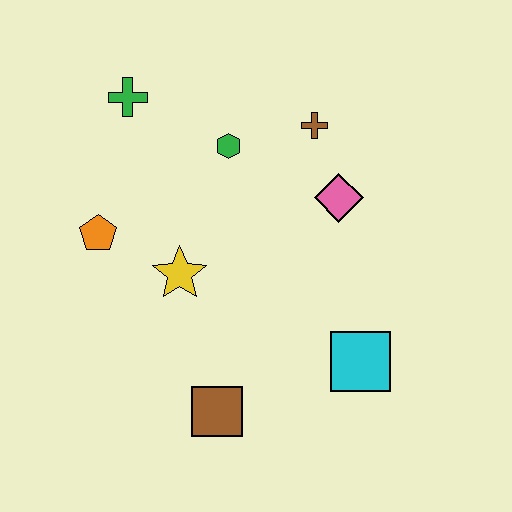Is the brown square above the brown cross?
No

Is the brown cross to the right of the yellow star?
Yes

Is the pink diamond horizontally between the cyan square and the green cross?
Yes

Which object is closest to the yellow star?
The orange pentagon is closest to the yellow star.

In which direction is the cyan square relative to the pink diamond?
The cyan square is below the pink diamond.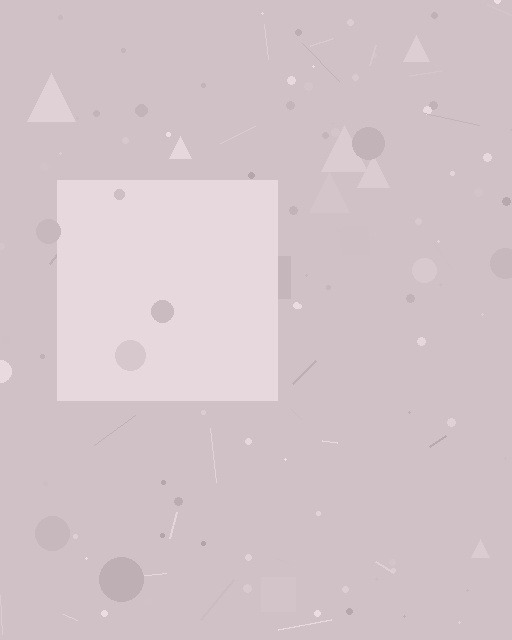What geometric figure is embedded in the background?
A square is embedded in the background.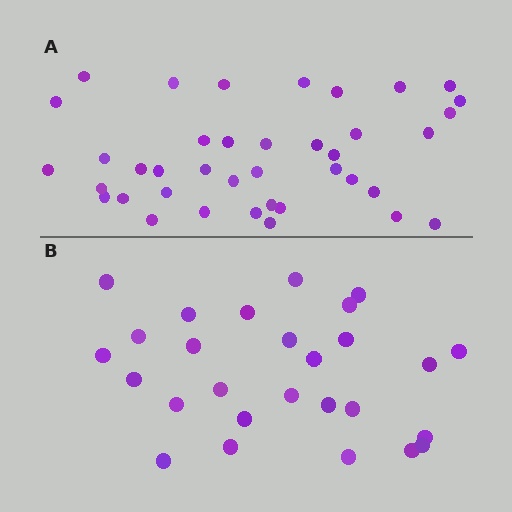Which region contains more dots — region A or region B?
Region A (the top region) has more dots.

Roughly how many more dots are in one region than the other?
Region A has roughly 12 or so more dots than region B.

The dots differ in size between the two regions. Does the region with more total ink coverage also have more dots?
No. Region B has more total ink coverage because its dots are larger, but region A actually contains more individual dots. Total area can be misleading — the number of items is what matters here.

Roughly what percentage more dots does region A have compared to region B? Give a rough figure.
About 45% more.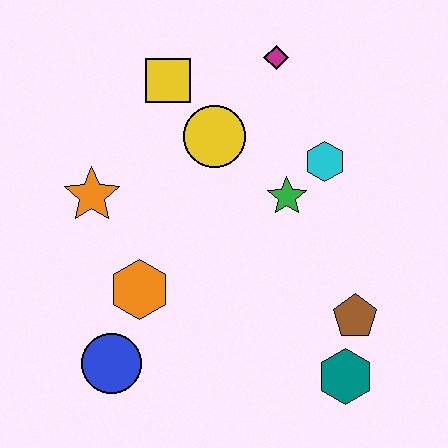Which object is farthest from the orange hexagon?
The magenta diamond is farthest from the orange hexagon.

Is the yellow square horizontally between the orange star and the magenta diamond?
Yes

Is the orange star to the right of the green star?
No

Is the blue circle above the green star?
No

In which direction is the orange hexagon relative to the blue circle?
The orange hexagon is above the blue circle.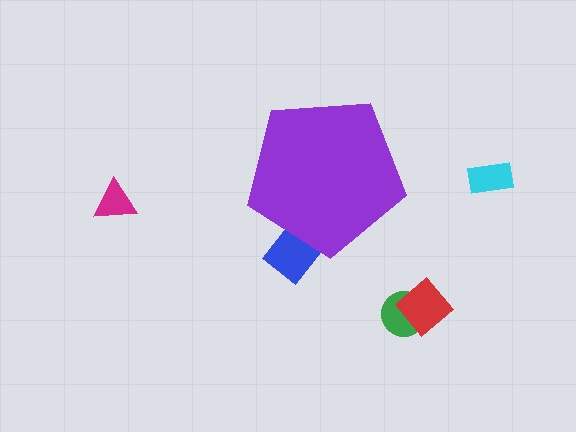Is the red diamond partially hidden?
No, the red diamond is fully visible.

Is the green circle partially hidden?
No, the green circle is fully visible.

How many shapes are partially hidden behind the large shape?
1 shape is partially hidden.